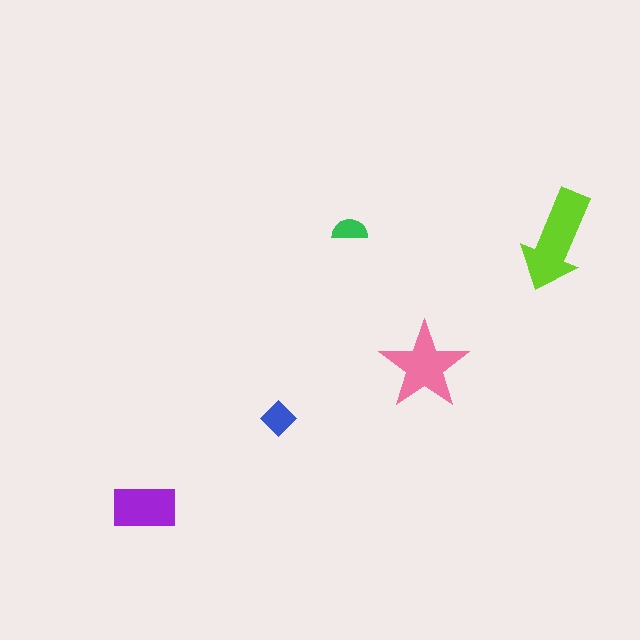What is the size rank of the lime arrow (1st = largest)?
1st.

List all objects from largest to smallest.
The lime arrow, the pink star, the purple rectangle, the blue diamond, the green semicircle.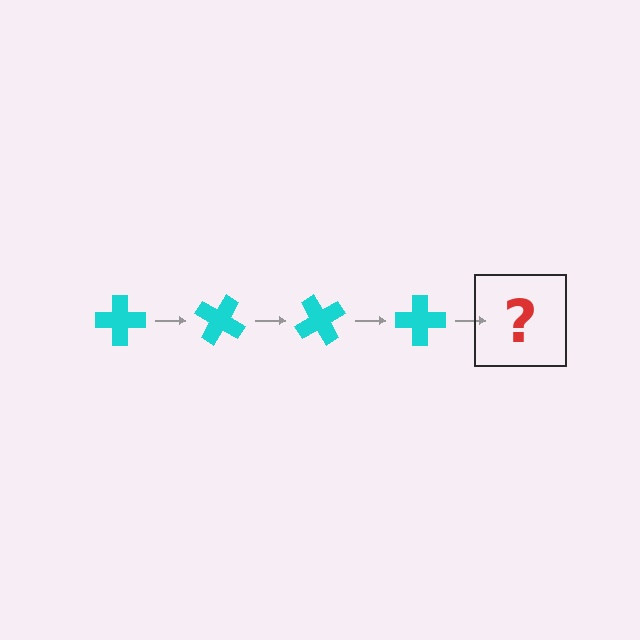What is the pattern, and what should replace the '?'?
The pattern is that the cross rotates 30 degrees each step. The '?' should be a cyan cross rotated 120 degrees.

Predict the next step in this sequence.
The next step is a cyan cross rotated 120 degrees.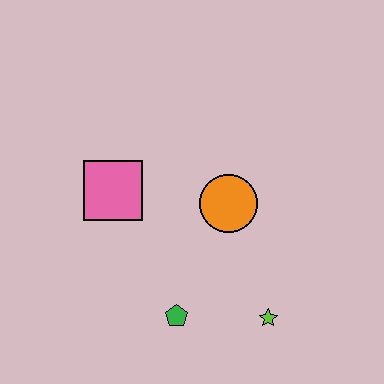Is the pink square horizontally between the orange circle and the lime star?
No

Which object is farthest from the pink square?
The lime star is farthest from the pink square.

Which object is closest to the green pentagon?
The lime star is closest to the green pentagon.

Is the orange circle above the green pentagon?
Yes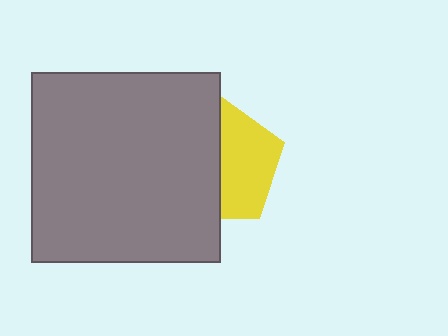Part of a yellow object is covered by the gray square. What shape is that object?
It is a pentagon.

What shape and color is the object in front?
The object in front is a gray square.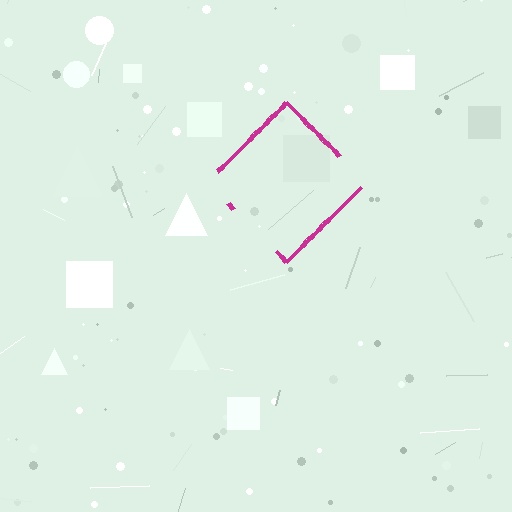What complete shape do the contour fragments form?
The contour fragments form a diamond.